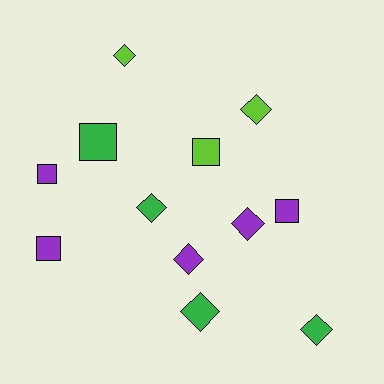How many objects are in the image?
There are 12 objects.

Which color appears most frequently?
Purple, with 5 objects.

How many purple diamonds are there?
There are 2 purple diamonds.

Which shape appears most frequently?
Diamond, with 7 objects.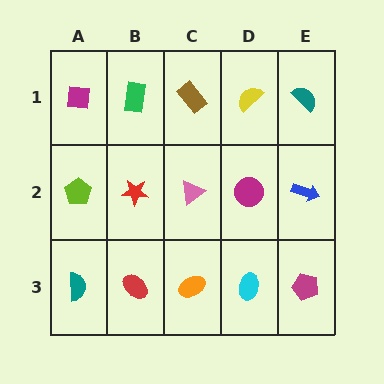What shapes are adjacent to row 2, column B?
A green rectangle (row 1, column B), a red ellipse (row 3, column B), a lime pentagon (row 2, column A), a pink triangle (row 2, column C).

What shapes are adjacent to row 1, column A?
A lime pentagon (row 2, column A), a green rectangle (row 1, column B).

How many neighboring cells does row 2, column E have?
3.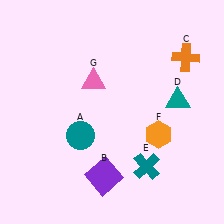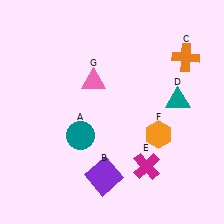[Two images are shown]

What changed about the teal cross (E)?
In Image 1, E is teal. In Image 2, it changed to magenta.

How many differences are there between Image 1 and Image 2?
There is 1 difference between the two images.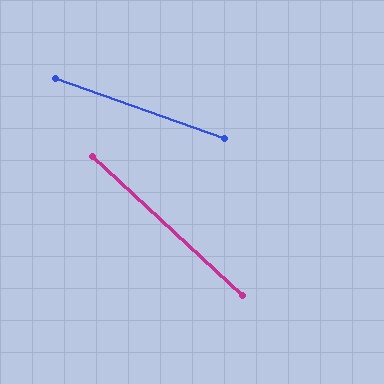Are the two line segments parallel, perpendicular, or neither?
Neither parallel nor perpendicular — they differ by about 23°.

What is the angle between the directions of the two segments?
Approximately 23 degrees.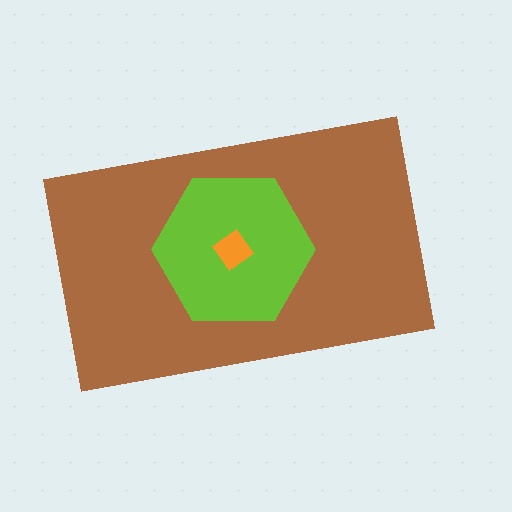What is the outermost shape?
The brown rectangle.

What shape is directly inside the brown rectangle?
The lime hexagon.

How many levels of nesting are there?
3.